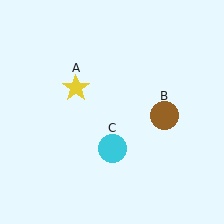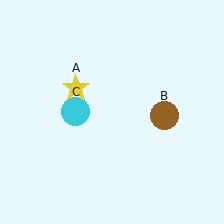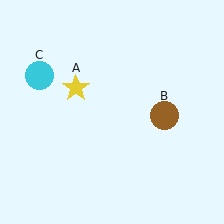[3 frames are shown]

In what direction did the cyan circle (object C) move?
The cyan circle (object C) moved up and to the left.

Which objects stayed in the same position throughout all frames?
Yellow star (object A) and brown circle (object B) remained stationary.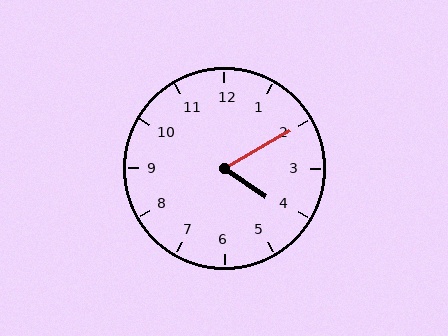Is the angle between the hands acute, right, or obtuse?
It is acute.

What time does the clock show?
4:10.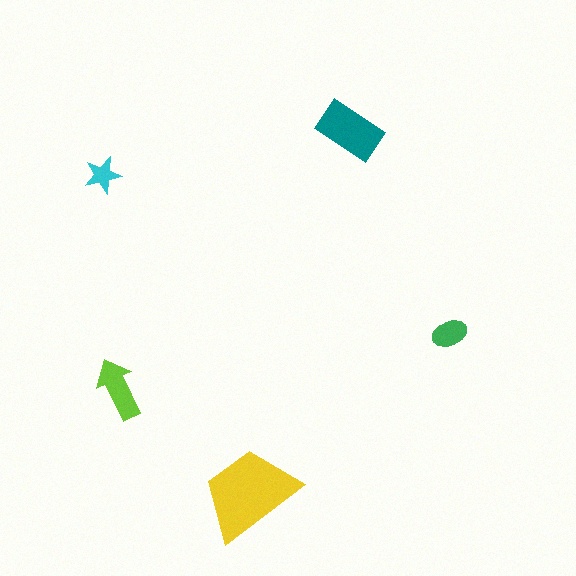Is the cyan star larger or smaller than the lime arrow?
Smaller.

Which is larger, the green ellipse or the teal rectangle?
The teal rectangle.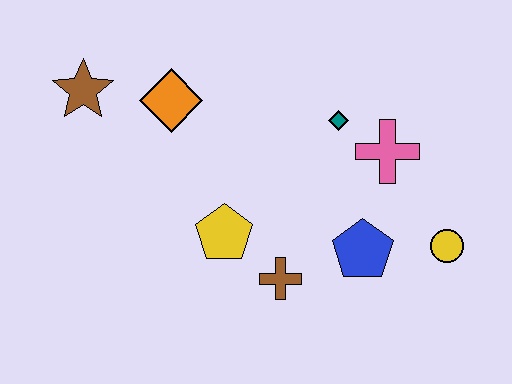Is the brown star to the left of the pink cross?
Yes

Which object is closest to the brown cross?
The yellow pentagon is closest to the brown cross.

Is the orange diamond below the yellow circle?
No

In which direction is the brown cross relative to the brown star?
The brown cross is to the right of the brown star.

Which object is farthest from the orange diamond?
The yellow circle is farthest from the orange diamond.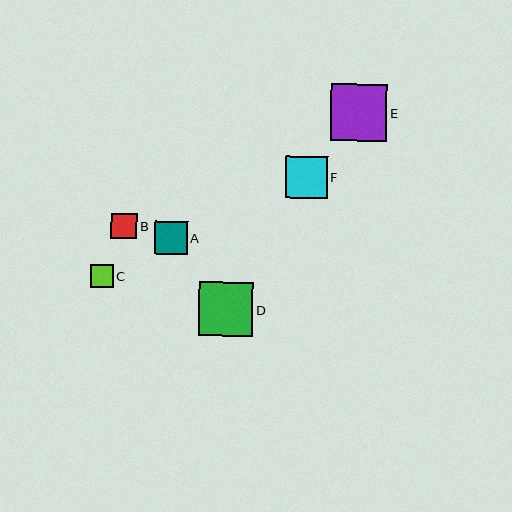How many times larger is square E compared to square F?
Square E is approximately 1.4 times the size of square F.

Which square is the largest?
Square E is the largest with a size of approximately 56 pixels.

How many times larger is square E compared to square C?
Square E is approximately 2.5 times the size of square C.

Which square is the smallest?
Square C is the smallest with a size of approximately 23 pixels.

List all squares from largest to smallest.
From largest to smallest: E, D, F, A, B, C.